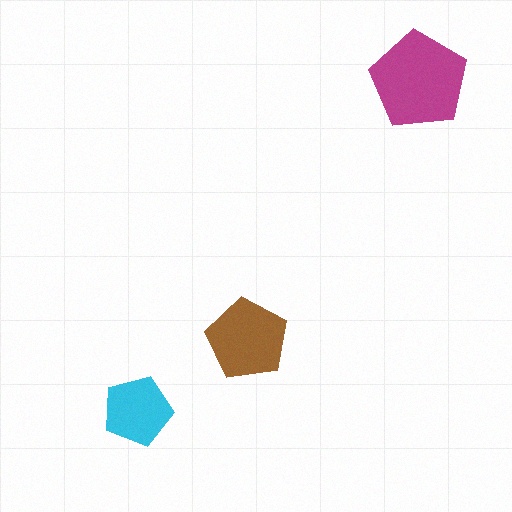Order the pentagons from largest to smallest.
the magenta one, the brown one, the cyan one.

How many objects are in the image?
There are 3 objects in the image.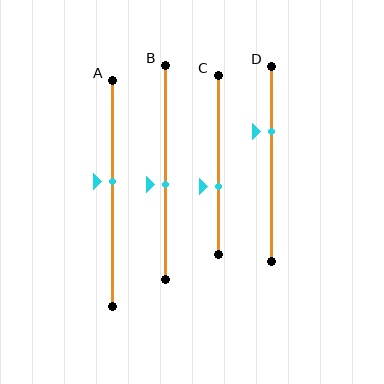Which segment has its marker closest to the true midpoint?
Segment A has its marker closest to the true midpoint.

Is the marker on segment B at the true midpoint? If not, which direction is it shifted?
No, the marker on segment B is shifted downward by about 6% of the segment length.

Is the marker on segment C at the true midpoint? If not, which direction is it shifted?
No, the marker on segment C is shifted downward by about 12% of the segment length.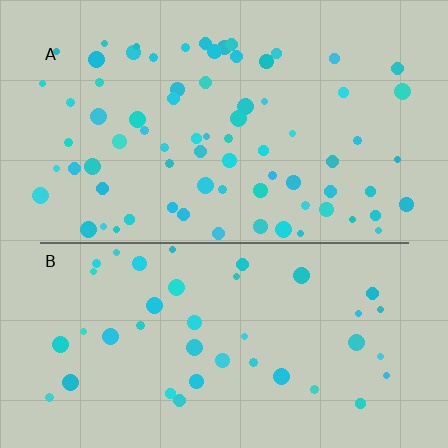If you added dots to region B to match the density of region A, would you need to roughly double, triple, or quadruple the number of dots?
Approximately double.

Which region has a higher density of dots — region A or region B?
A (the top).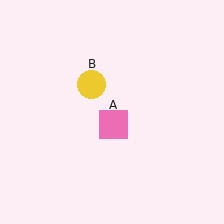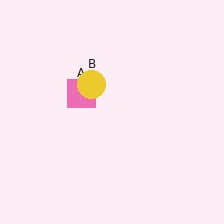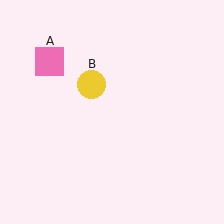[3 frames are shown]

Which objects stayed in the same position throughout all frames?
Yellow circle (object B) remained stationary.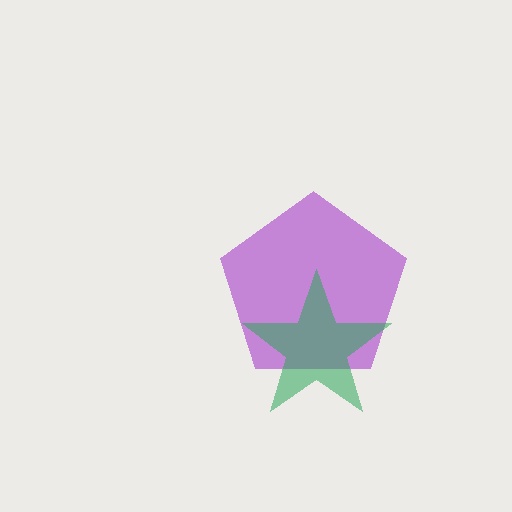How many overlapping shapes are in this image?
There are 2 overlapping shapes in the image.